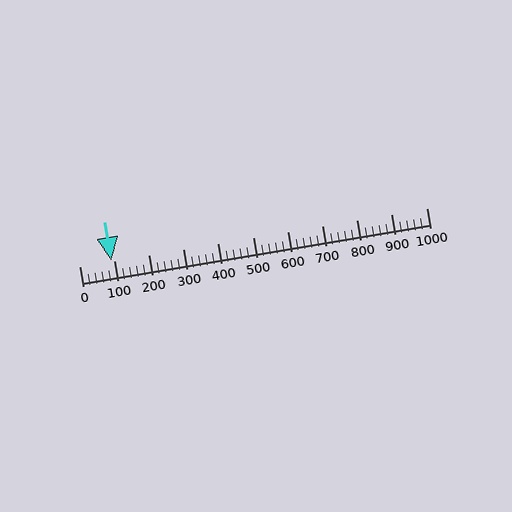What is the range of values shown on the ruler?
The ruler shows values from 0 to 1000.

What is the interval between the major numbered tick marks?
The major tick marks are spaced 100 units apart.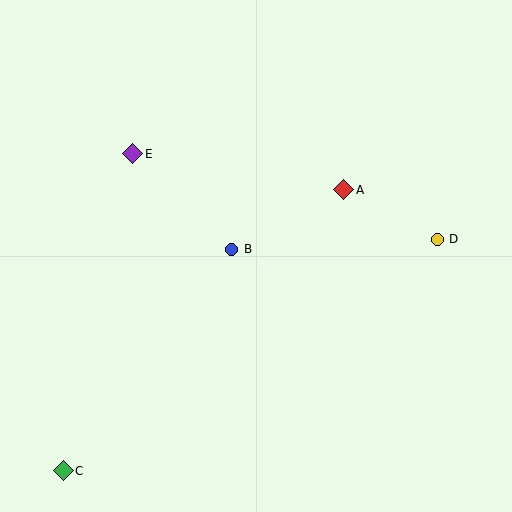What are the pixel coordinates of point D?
Point D is at (437, 239).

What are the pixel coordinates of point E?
Point E is at (133, 154).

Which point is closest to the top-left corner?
Point E is closest to the top-left corner.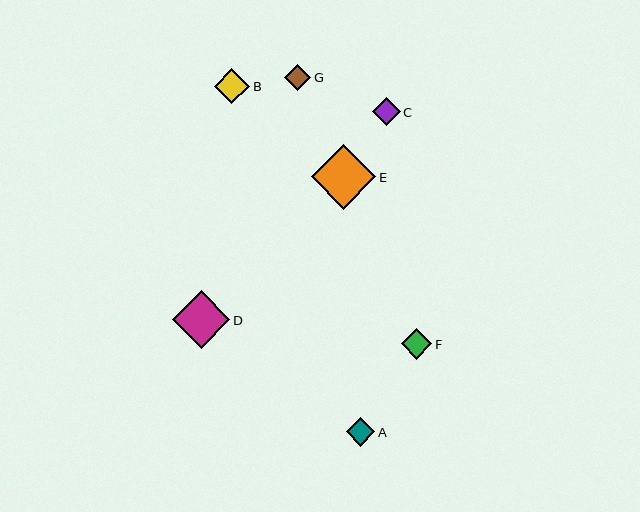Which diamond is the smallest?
Diamond G is the smallest with a size of approximately 26 pixels.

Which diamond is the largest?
Diamond E is the largest with a size of approximately 64 pixels.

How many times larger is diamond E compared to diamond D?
Diamond E is approximately 1.1 times the size of diamond D.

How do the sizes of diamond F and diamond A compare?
Diamond F and diamond A are approximately the same size.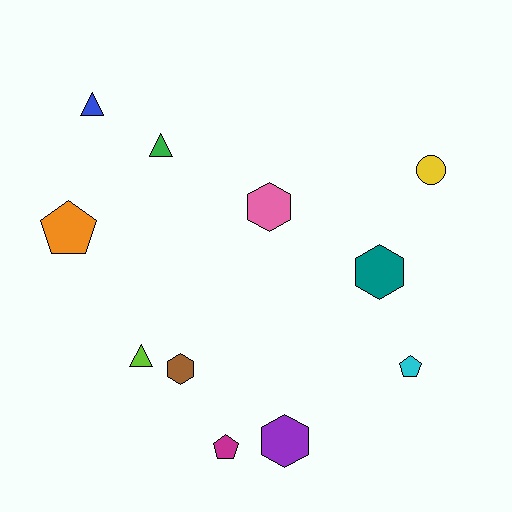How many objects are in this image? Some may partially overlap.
There are 11 objects.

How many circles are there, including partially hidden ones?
There is 1 circle.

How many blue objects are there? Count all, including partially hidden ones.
There is 1 blue object.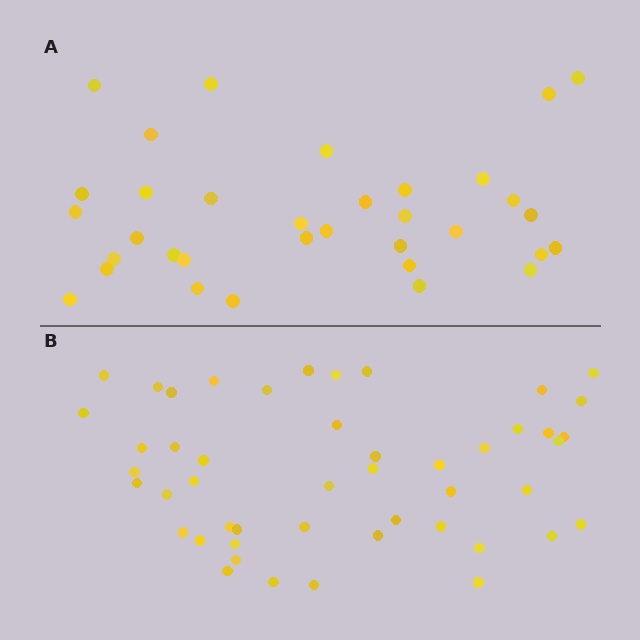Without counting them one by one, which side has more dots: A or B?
Region B (the bottom region) has more dots.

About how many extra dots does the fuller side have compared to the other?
Region B has approximately 15 more dots than region A.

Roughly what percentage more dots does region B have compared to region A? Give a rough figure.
About 40% more.